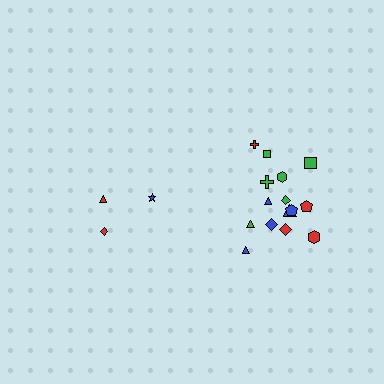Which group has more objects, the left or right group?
The right group.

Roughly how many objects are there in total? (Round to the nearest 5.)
Roughly 20 objects in total.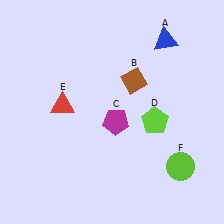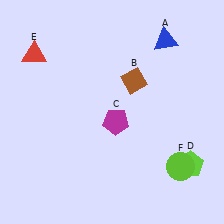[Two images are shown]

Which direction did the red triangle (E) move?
The red triangle (E) moved up.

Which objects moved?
The objects that moved are: the lime pentagon (D), the red triangle (E).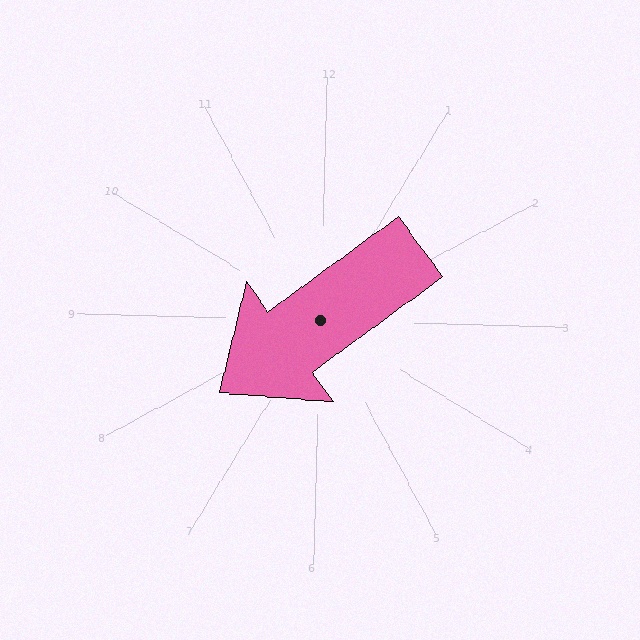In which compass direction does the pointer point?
Southwest.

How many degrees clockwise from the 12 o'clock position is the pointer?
Approximately 232 degrees.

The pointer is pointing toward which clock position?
Roughly 8 o'clock.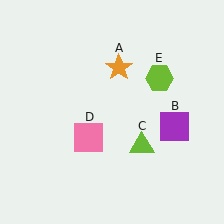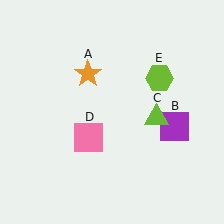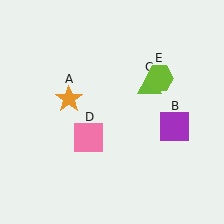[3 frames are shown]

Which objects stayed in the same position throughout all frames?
Purple square (object B) and pink square (object D) and lime hexagon (object E) remained stationary.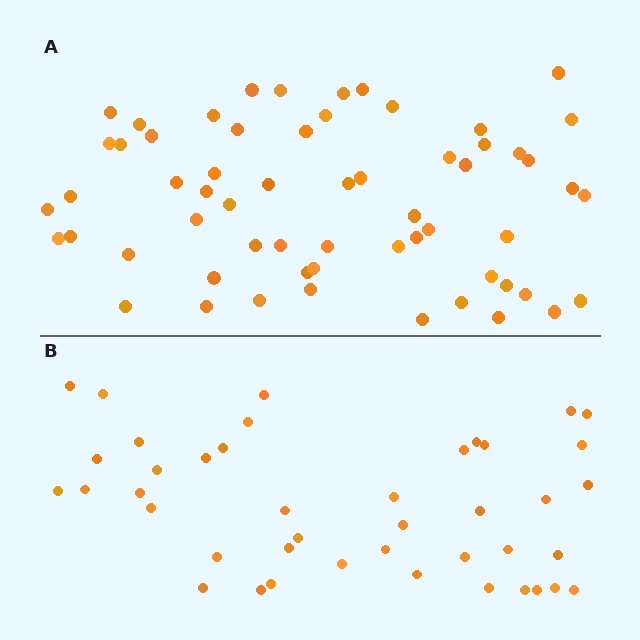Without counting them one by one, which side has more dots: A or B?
Region A (the top region) has more dots.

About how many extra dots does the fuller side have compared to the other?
Region A has approximately 20 more dots than region B.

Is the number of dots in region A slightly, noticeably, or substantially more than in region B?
Region A has noticeably more, but not dramatically so. The ratio is roughly 1.4 to 1.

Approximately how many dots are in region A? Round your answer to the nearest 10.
About 60 dots.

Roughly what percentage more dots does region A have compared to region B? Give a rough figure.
About 45% more.